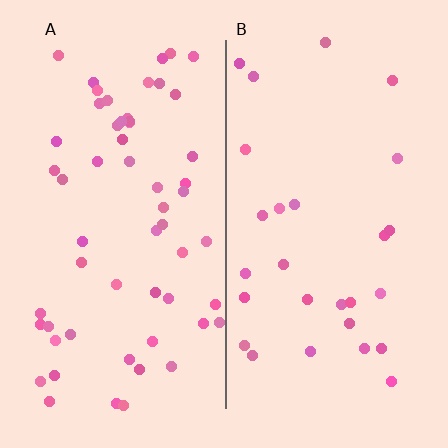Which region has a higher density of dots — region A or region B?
A (the left).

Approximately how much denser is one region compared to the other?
Approximately 2.1× — region A over region B.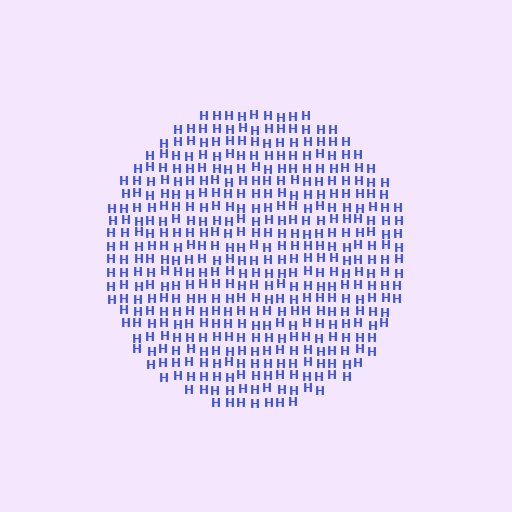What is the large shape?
The large shape is a circle.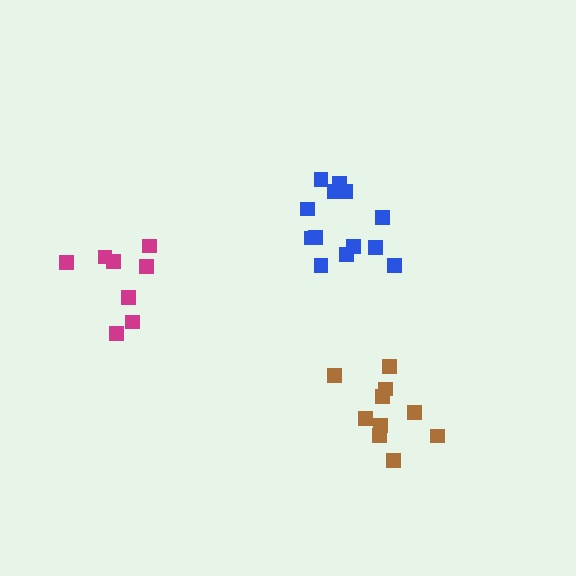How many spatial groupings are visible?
There are 3 spatial groupings.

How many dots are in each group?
Group 1: 13 dots, Group 2: 8 dots, Group 3: 10 dots (31 total).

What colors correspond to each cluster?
The clusters are colored: blue, magenta, brown.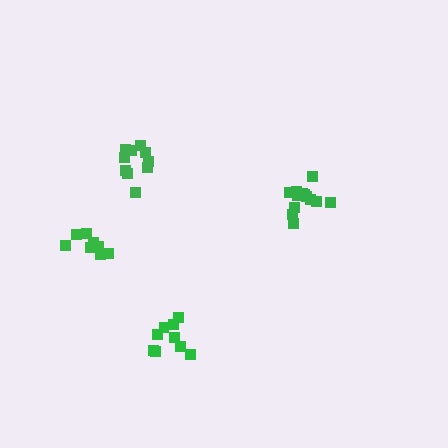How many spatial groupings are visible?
There are 4 spatial groupings.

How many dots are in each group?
Group 1: 8 dots, Group 2: 10 dots, Group 3: 13 dots, Group 4: 9 dots (40 total).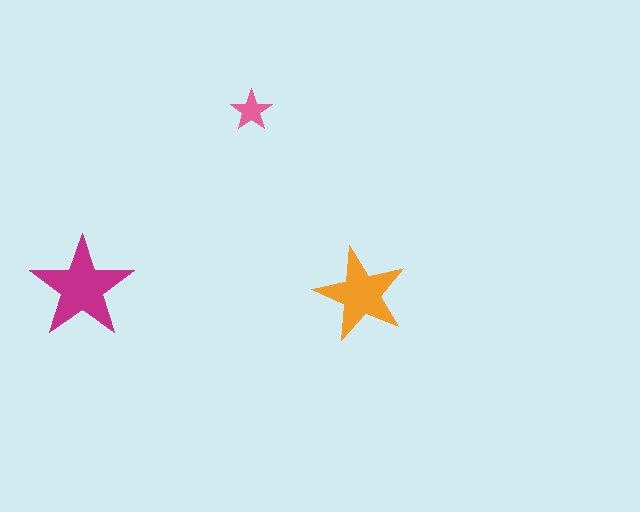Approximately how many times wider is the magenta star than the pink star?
About 2.5 times wider.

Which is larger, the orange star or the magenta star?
The magenta one.